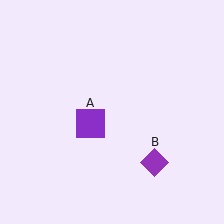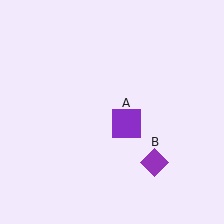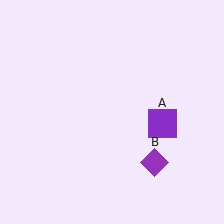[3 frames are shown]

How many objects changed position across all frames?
1 object changed position: purple square (object A).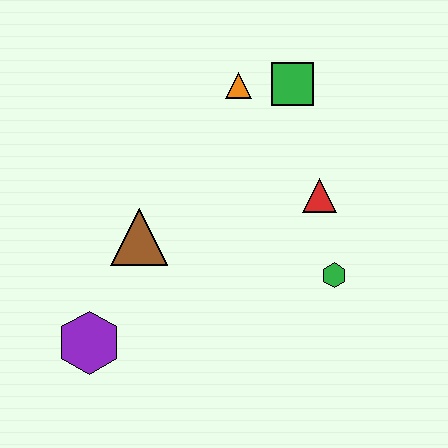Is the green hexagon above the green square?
No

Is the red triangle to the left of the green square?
No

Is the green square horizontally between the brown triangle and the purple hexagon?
No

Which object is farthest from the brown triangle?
The green square is farthest from the brown triangle.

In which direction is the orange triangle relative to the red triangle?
The orange triangle is above the red triangle.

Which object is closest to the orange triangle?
The green square is closest to the orange triangle.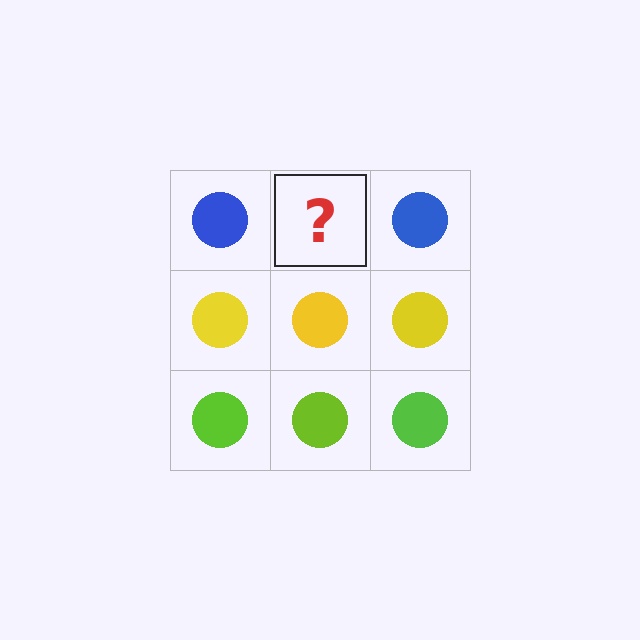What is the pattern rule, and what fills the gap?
The rule is that each row has a consistent color. The gap should be filled with a blue circle.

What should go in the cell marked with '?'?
The missing cell should contain a blue circle.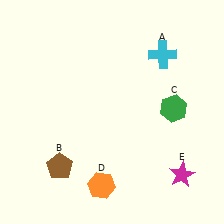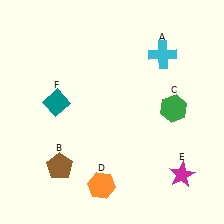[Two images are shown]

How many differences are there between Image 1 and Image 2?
There is 1 difference between the two images.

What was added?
A teal diamond (F) was added in Image 2.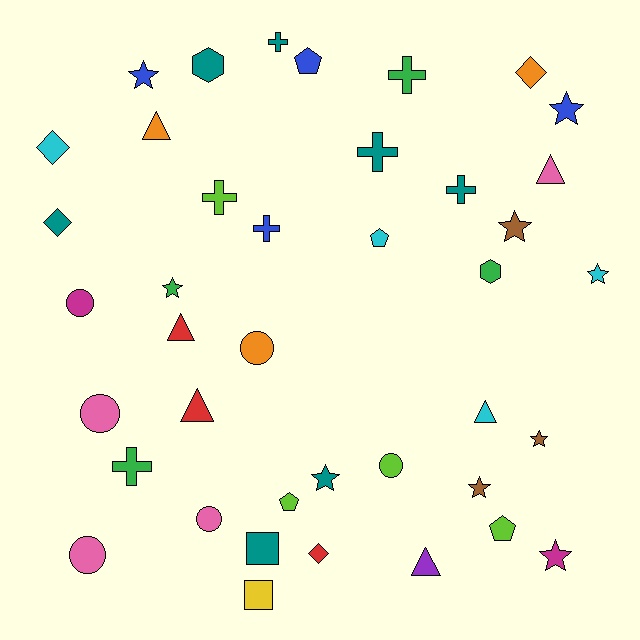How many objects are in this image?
There are 40 objects.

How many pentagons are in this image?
There are 4 pentagons.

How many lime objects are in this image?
There are 4 lime objects.